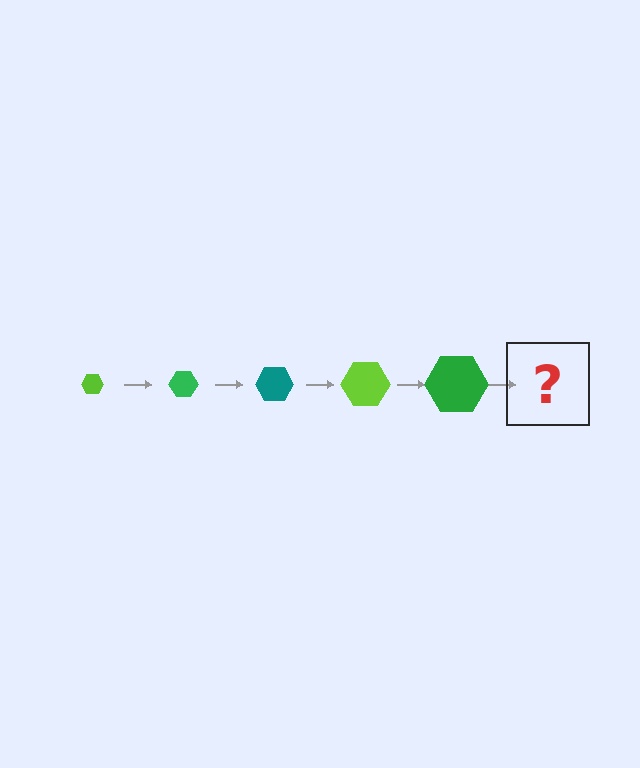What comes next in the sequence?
The next element should be a teal hexagon, larger than the previous one.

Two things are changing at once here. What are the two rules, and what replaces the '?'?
The two rules are that the hexagon grows larger each step and the color cycles through lime, green, and teal. The '?' should be a teal hexagon, larger than the previous one.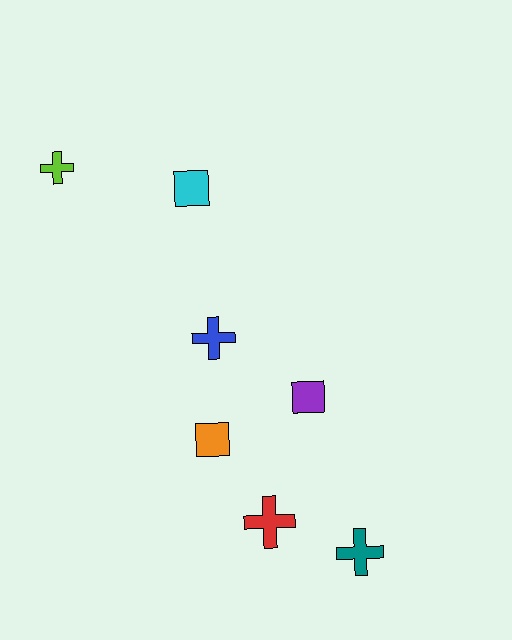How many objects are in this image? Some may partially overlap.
There are 7 objects.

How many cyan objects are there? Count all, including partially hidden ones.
There is 1 cyan object.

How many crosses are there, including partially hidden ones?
There are 4 crosses.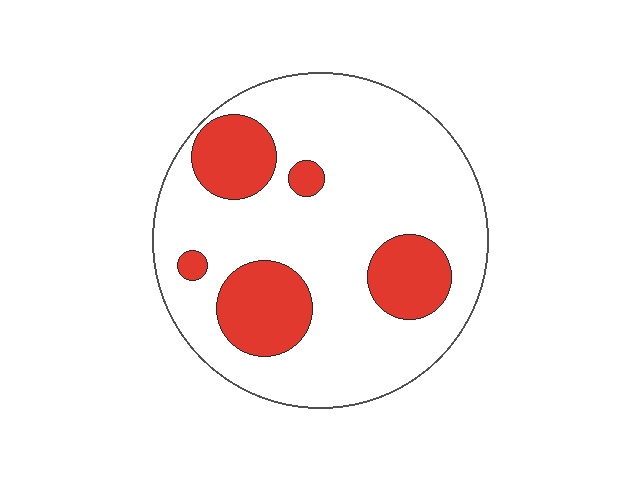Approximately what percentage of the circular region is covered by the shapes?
Approximately 25%.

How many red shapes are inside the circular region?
5.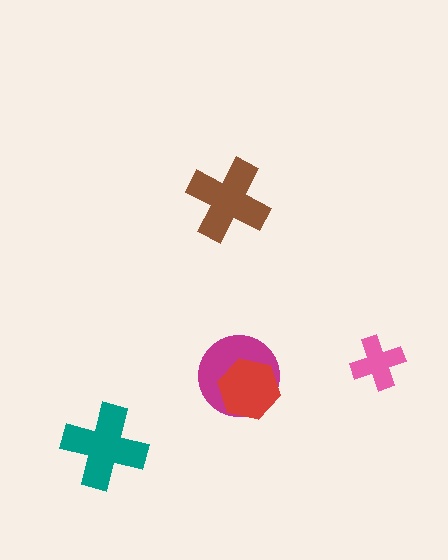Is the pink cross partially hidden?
No, no other shape covers it.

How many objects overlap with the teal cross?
0 objects overlap with the teal cross.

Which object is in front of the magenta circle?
The red hexagon is in front of the magenta circle.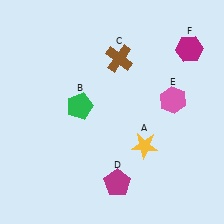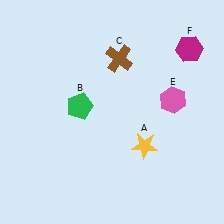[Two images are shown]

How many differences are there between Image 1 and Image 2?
There is 1 difference between the two images.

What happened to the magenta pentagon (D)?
The magenta pentagon (D) was removed in Image 2. It was in the bottom-right area of Image 1.